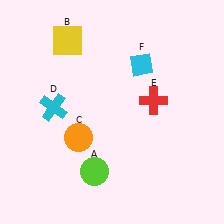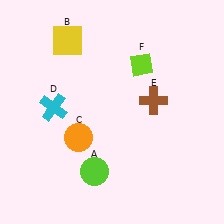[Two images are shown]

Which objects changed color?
E changed from red to brown. F changed from cyan to lime.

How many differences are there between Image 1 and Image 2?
There are 2 differences between the two images.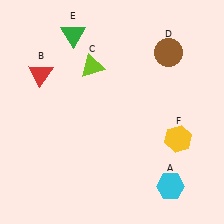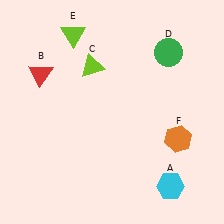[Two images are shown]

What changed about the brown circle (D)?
In Image 1, D is brown. In Image 2, it changed to green.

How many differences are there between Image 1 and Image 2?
There are 3 differences between the two images.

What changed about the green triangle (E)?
In Image 1, E is green. In Image 2, it changed to lime.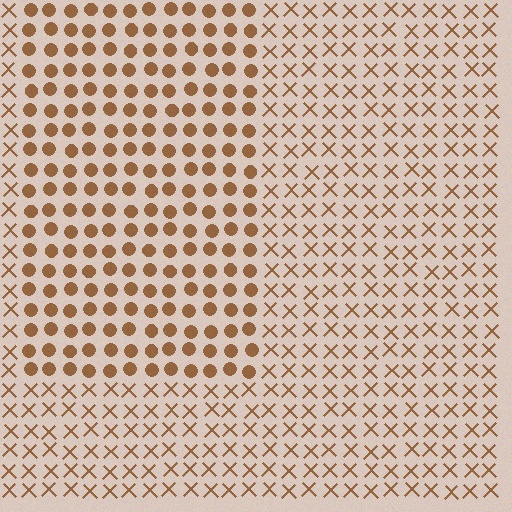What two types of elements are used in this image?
The image uses circles inside the rectangle region and X marks outside it.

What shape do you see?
I see a rectangle.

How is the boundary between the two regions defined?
The boundary is defined by a change in element shape: circles inside vs. X marks outside. All elements share the same color and spacing.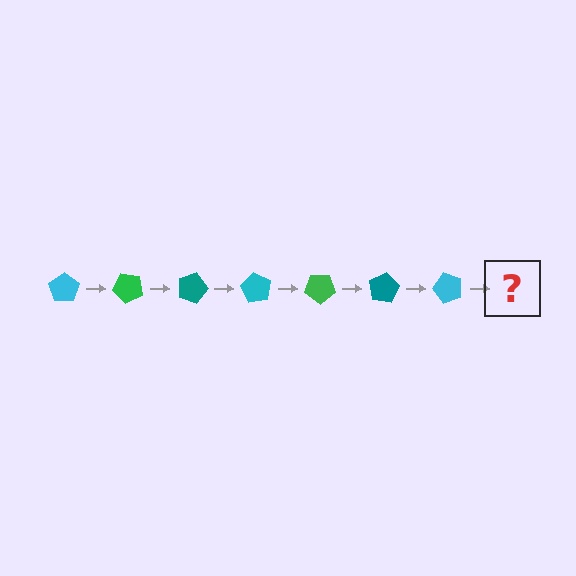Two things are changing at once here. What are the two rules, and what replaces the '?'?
The two rules are that it rotates 45 degrees each step and the color cycles through cyan, green, and teal. The '?' should be a green pentagon, rotated 315 degrees from the start.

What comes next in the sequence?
The next element should be a green pentagon, rotated 315 degrees from the start.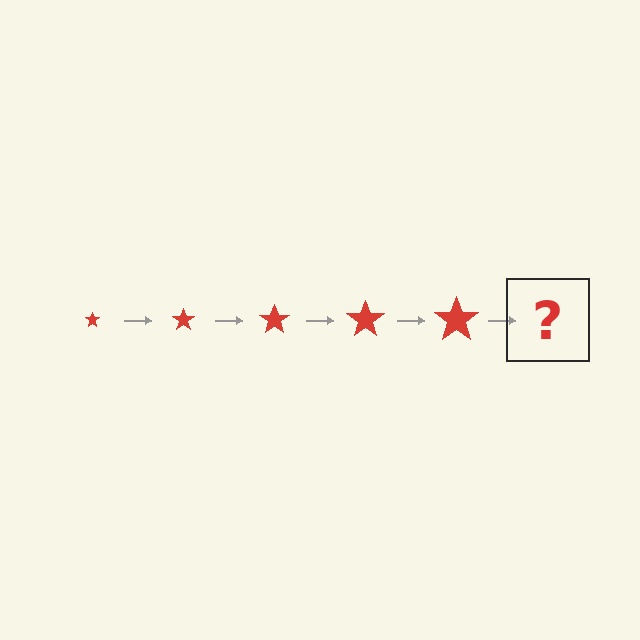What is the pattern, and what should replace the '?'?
The pattern is that the star gets progressively larger each step. The '?' should be a red star, larger than the previous one.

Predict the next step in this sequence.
The next step is a red star, larger than the previous one.